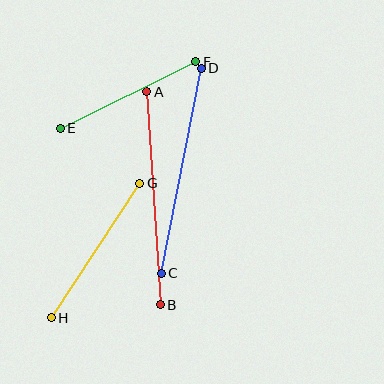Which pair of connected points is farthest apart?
Points A and B are farthest apart.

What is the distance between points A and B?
The distance is approximately 213 pixels.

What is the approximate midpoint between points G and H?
The midpoint is at approximately (96, 251) pixels.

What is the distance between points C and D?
The distance is approximately 209 pixels.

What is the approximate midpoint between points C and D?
The midpoint is at approximately (181, 171) pixels.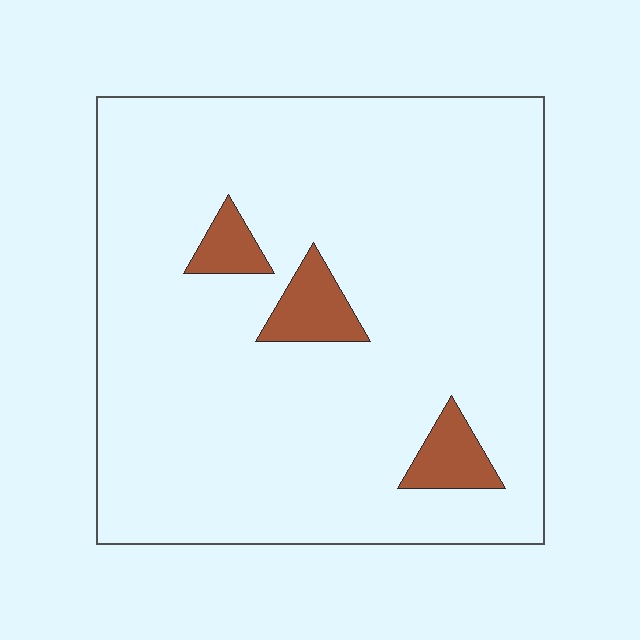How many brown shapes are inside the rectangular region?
3.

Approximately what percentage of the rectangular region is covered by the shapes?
Approximately 5%.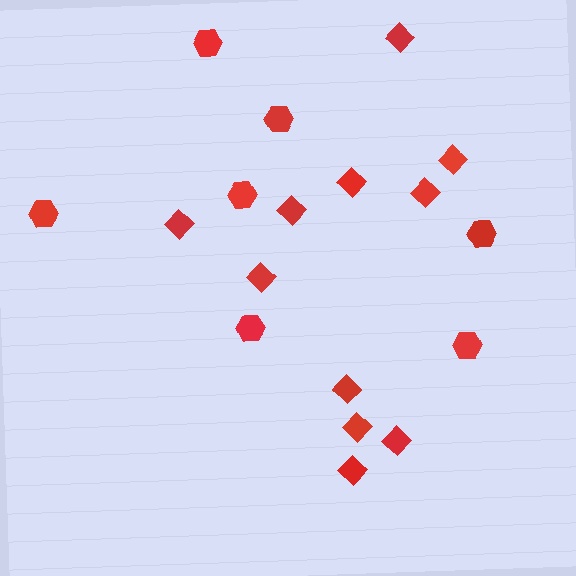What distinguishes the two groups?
There are 2 groups: one group of hexagons (7) and one group of diamonds (11).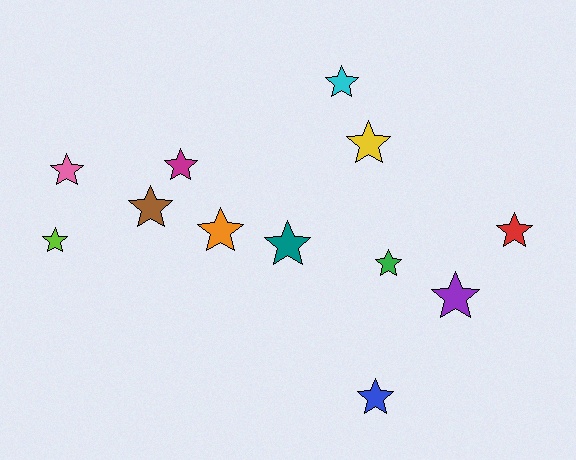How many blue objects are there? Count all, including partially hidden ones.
There is 1 blue object.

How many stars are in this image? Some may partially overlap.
There are 12 stars.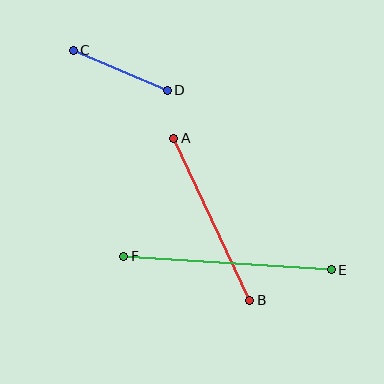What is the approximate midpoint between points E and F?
The midpoint is at approximately (228, 263) pixels.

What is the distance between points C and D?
The distance is approximately 102 pixels.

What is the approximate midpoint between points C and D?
The midpoint is at approximately (120, 70) pixels.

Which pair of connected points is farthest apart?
Points E and F are farthest apart.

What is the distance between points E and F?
The distance is approximately 208 pixels.